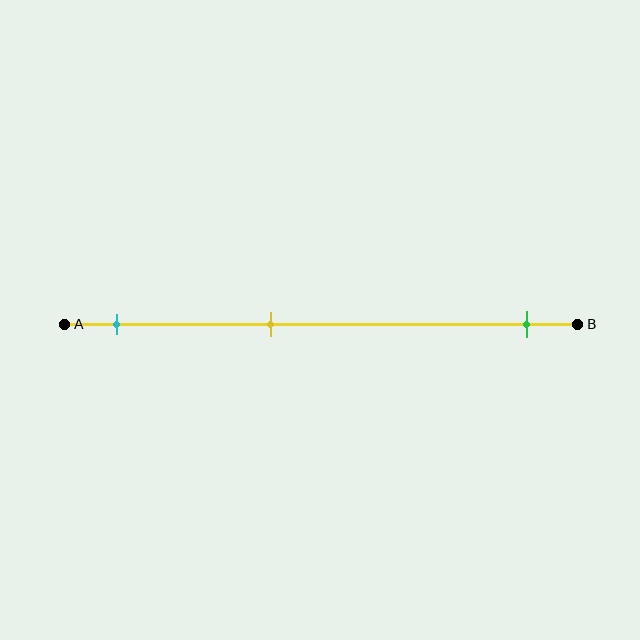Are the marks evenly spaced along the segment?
No, the marks are not evenly spaced.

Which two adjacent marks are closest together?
The cyan and yellow marks are the closest adjacent pair.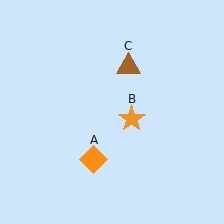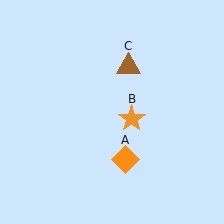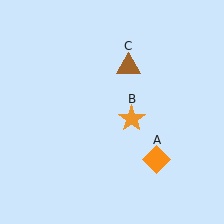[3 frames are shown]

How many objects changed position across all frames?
1 object changed position: orange diamond (object A).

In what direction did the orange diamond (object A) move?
The orange diamond (object A) moved right.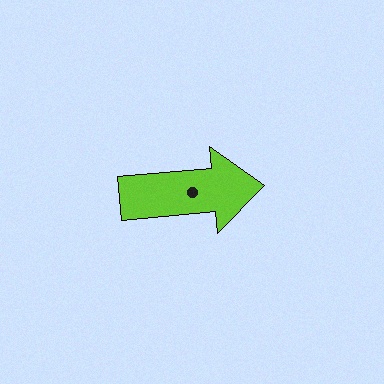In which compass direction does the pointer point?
East.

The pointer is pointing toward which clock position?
Roughly 3 o'clock.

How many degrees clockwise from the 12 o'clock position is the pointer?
Approximately 85 degrees.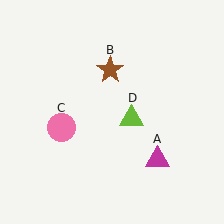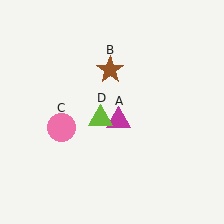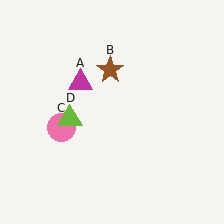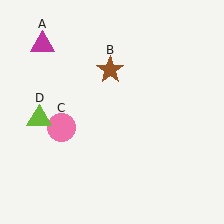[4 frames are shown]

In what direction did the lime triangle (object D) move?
The lime triangle (object D) moved left.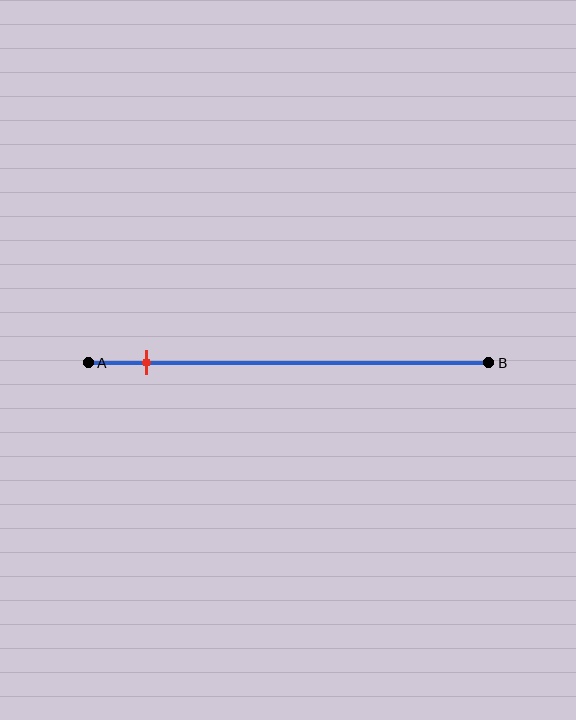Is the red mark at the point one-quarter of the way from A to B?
No, the mark is at about 15% from A, not at the 25% one-quarter point.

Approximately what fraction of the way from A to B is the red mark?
The red mark is approximately 15% of the way from A to B.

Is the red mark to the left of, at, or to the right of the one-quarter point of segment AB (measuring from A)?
The red mark is to the left of the one-quarter point of segment AB.